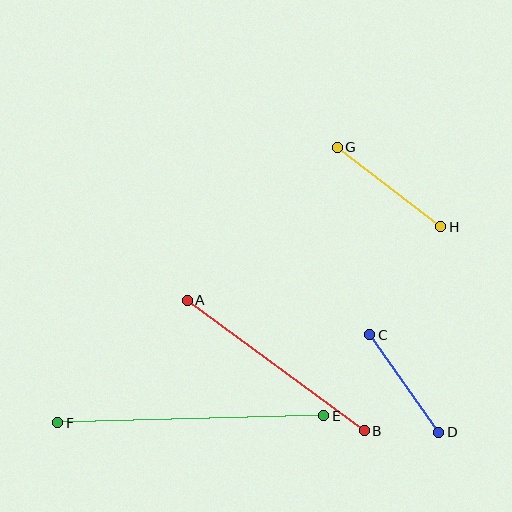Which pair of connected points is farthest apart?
Points E and F are farthest apart.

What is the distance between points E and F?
The distance is approximately 266 pixels.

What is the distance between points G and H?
The distance is approximately 131 pixels.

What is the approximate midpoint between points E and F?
The midpoint is at approximately (191, 419) pixels.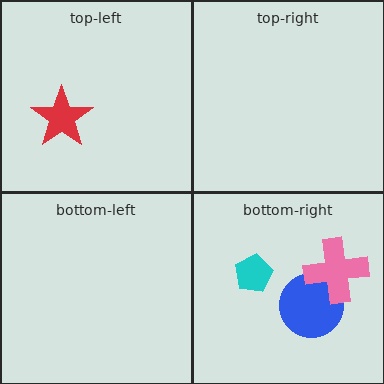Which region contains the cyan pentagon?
The bottom-right region.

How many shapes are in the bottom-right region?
3.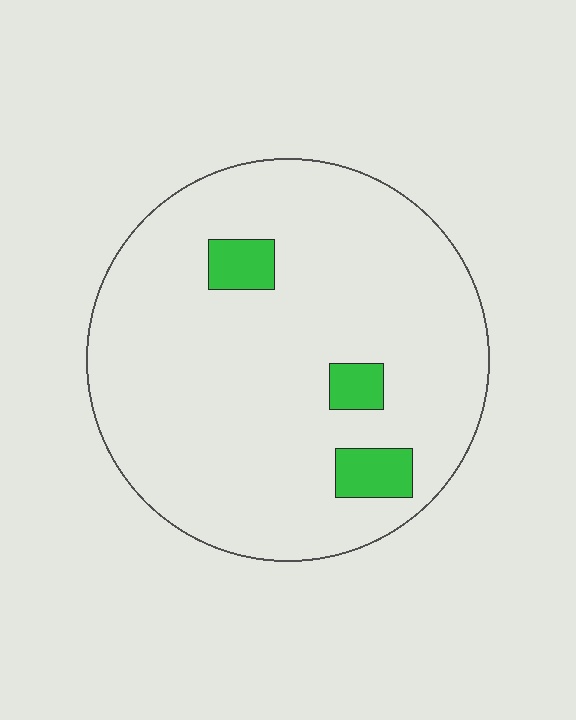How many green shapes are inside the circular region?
3.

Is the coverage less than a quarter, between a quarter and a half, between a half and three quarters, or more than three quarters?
Less than a quarter.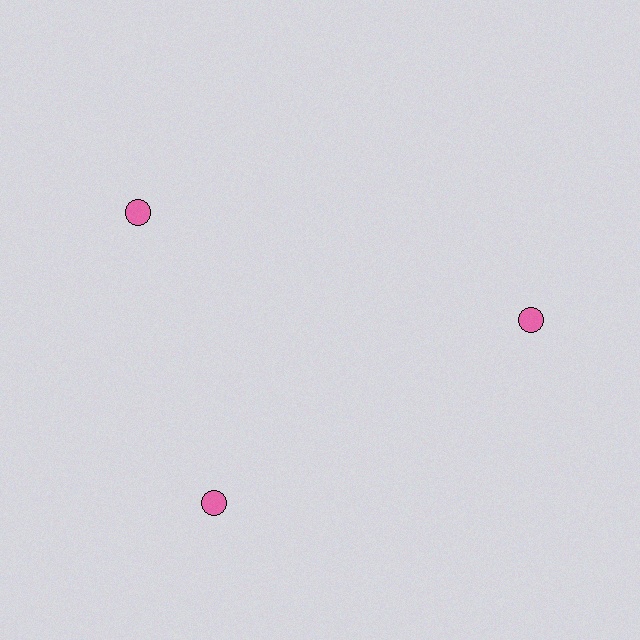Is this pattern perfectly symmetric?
No. The 3 pink circles are arranged in a ring, but one element near the 11 o'clock position is rotated out of alignment along the ring, breaking the 3-fold rotational symmetry.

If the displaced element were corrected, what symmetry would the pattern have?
It would have 3-fold rotational symmetry — the pattern would map onto itself every 120 degrees.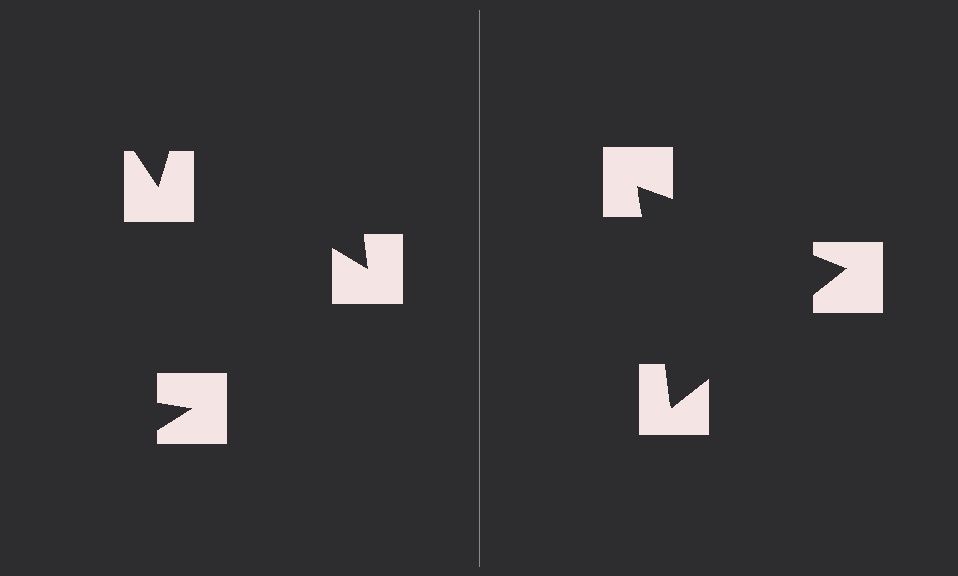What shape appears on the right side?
An illusory triangle.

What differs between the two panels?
The notched squares are positioned identically on both sides; only the wedge orientations differ. On the right they align to a triangle; on the left they are misaligned.